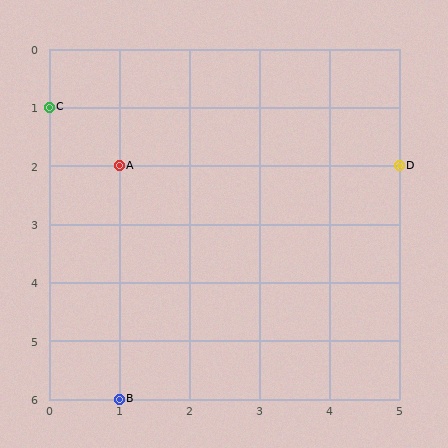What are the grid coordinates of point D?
Point D is at grid coordinates (5, 2).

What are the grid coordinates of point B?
Point B is at grid coordinates (1, 6).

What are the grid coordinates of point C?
Point C is at grid coordinates (0, 1).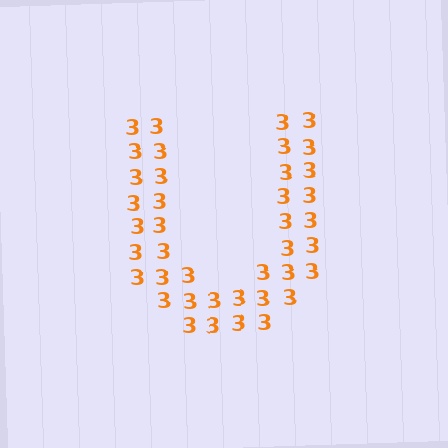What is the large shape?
The large shape is the letter U.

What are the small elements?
The small elements are digit 3's.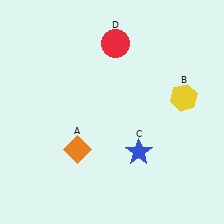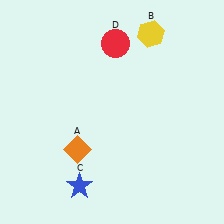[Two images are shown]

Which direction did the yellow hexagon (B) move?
The yellow hexagon (B) moved up.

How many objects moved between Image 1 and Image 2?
2 objects moved between the two images.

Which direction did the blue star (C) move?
The blue star (C) moved left.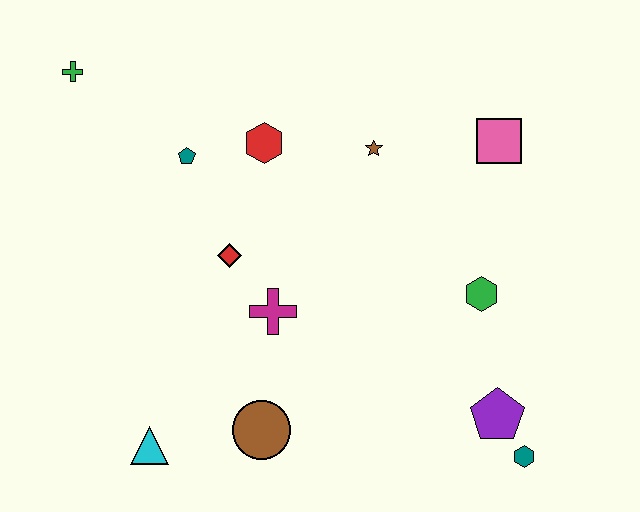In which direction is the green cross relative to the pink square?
The green cross is to the left of the pink square.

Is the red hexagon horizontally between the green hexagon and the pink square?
No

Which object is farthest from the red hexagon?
The teal hexagon is farthest from the red hexagon.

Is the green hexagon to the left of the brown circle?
No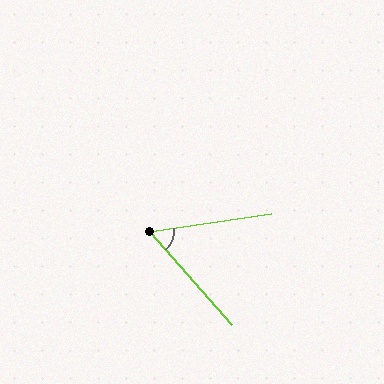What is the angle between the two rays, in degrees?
Approximately 57 degrees.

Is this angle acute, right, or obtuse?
It is acute.